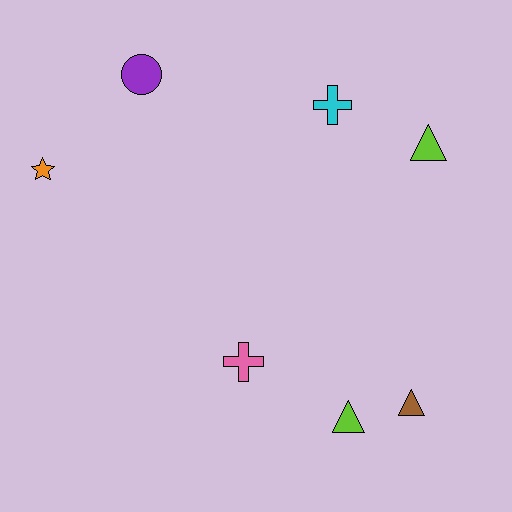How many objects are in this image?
There are 7 objects.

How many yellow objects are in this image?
There are no yellow objects.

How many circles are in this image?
There is 1 circle.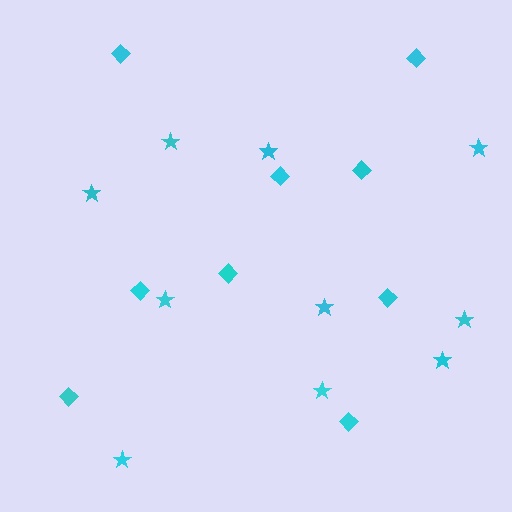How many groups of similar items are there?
There are 2 groups: one group of diamonds (9) and one group of stars (10).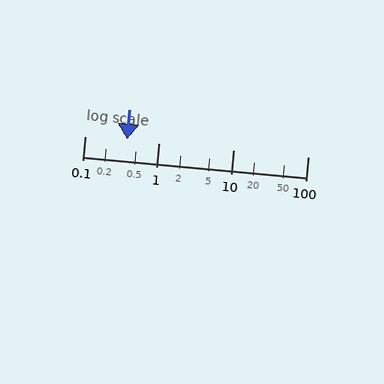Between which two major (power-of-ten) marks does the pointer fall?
The pointer is between 0.1 and 1.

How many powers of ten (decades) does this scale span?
The scale spans 3 decades, from 0.1 to 100.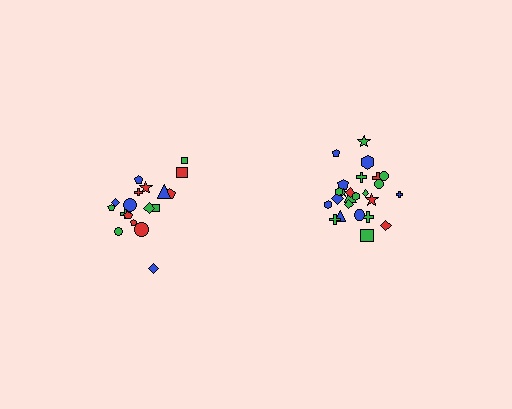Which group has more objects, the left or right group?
The right group.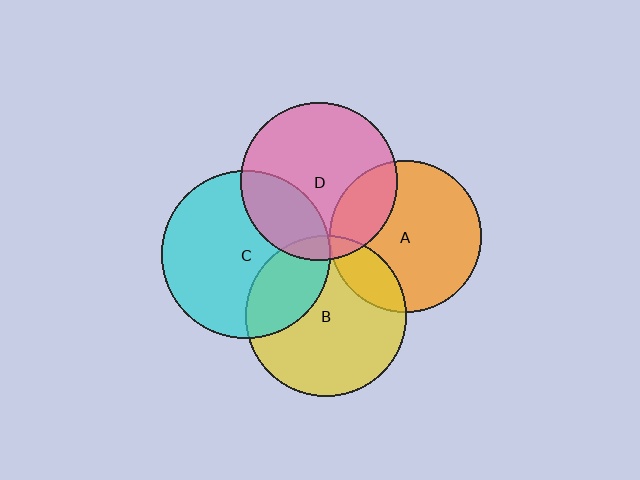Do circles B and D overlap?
Yes.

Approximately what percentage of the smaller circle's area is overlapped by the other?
Approximately 5%.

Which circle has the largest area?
Circle C (cyan).